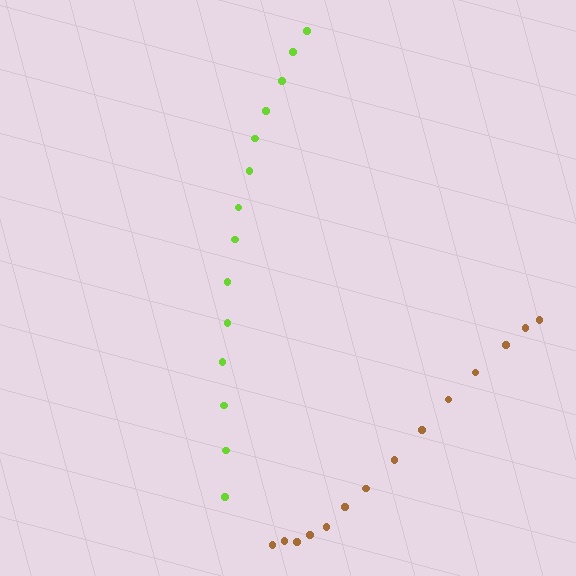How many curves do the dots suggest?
There are 2 distinct paths.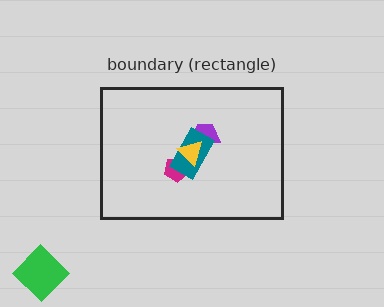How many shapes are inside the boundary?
4 inside, 1 outside.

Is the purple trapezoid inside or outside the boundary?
Inside.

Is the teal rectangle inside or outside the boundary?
Inside.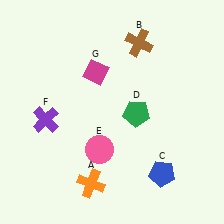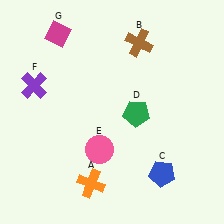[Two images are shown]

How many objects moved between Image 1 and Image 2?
2 objects moved between the two images.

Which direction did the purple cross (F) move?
The purple cross (F) moved up.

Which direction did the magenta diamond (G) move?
The magenta diamond (G) moved up.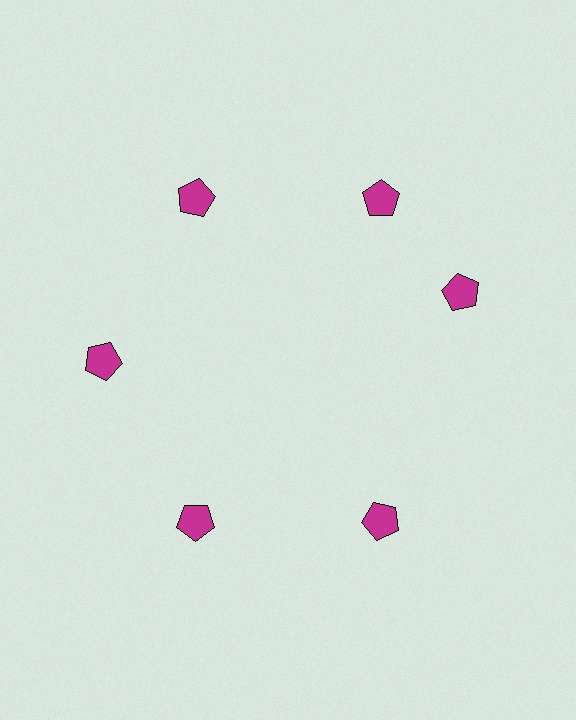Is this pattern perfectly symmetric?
No. The 6 magenta pentagons are arranged in a ring, but one element near the 3 o'clock position is rotated out of alignment along the ring, breaking the 6-fold rotational symmetry.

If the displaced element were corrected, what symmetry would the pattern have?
It would have 6-fold rotational symmetry — the pattern would map onto itself every 60 degrees.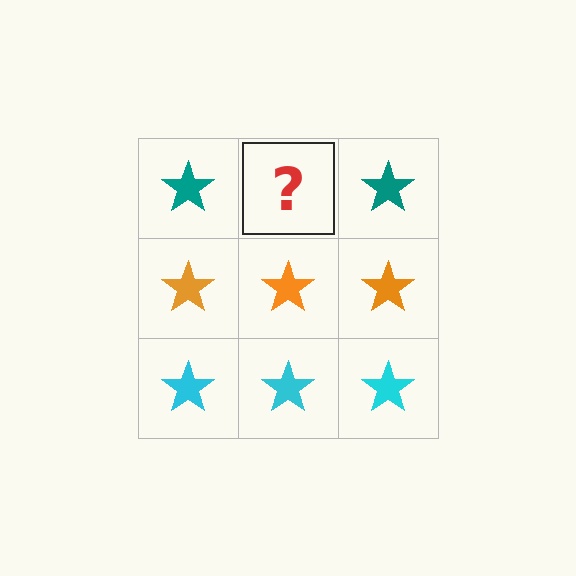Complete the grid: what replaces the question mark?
The question mark should be replaced with a teal star.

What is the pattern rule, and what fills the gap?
The rule is that each row has a consistent color. The gap should be filled with a teal star.